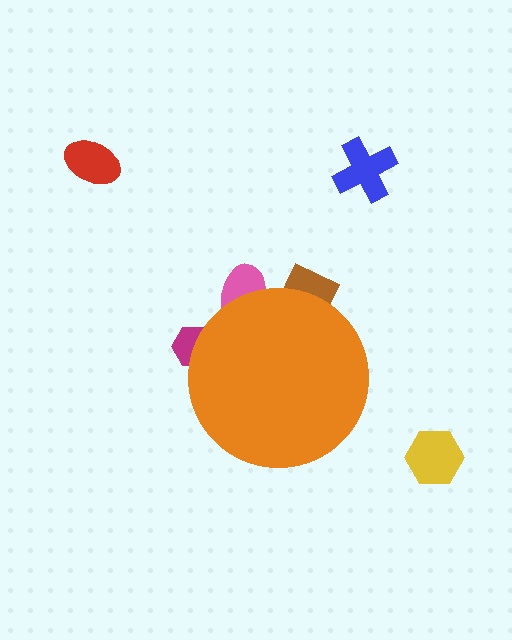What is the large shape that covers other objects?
An orange circle.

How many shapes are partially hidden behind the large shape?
3 shapes are partially hidden.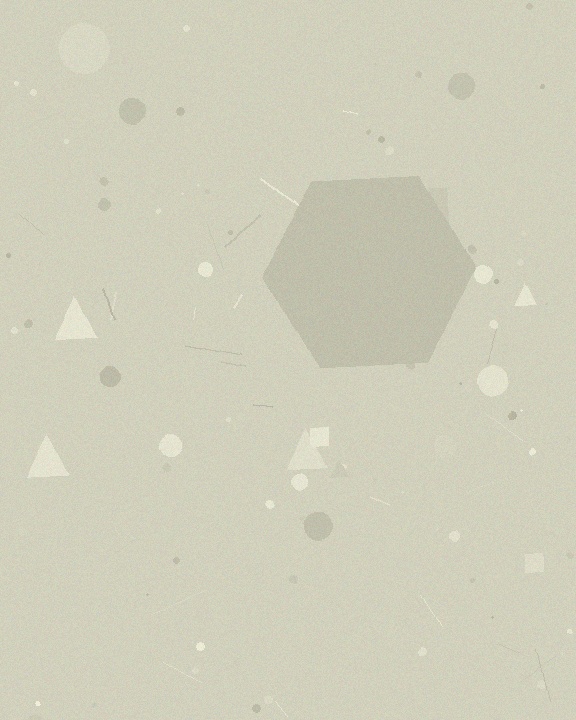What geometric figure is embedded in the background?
A hexagon is embedded in the background.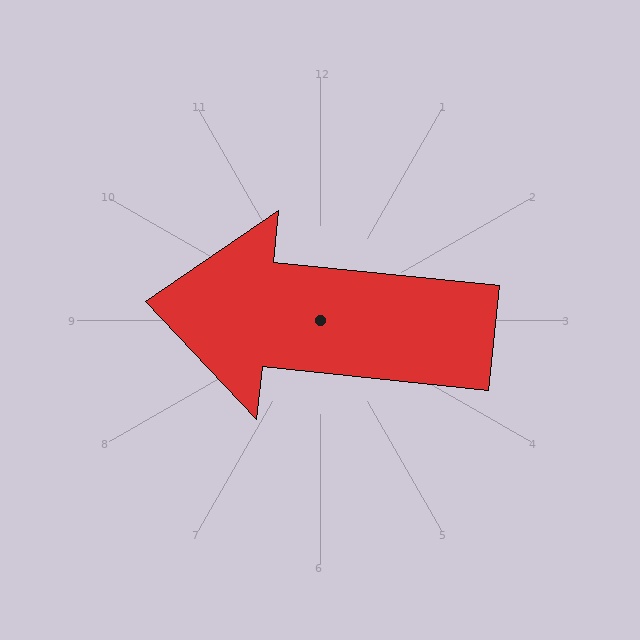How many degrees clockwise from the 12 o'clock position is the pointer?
Approximately 276 degrees.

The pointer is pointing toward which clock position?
Roughly 9 o'clock.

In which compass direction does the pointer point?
West.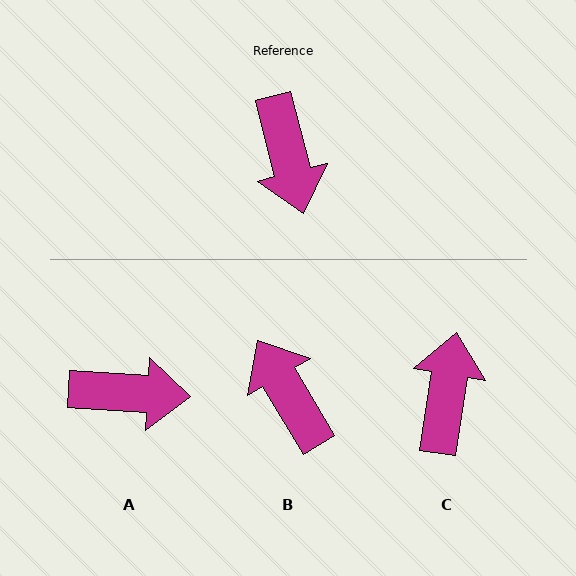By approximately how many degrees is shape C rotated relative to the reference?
Approximately 157 degrees counter-clockwise.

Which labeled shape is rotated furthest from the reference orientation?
B, about 164 degrees away.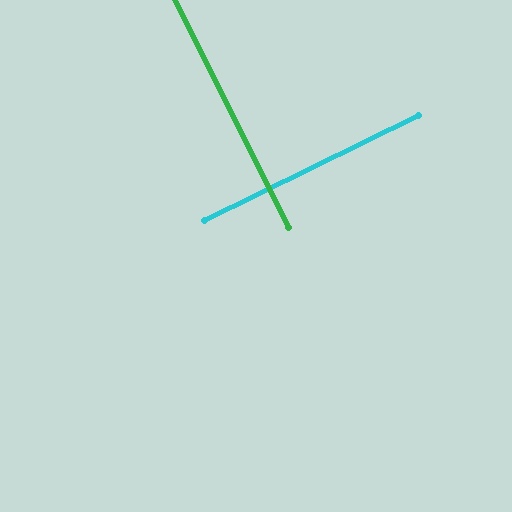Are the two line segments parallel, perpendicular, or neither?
Perpendicular — they meet at approximately 90°.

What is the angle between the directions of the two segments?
Approximately 90 degrees.